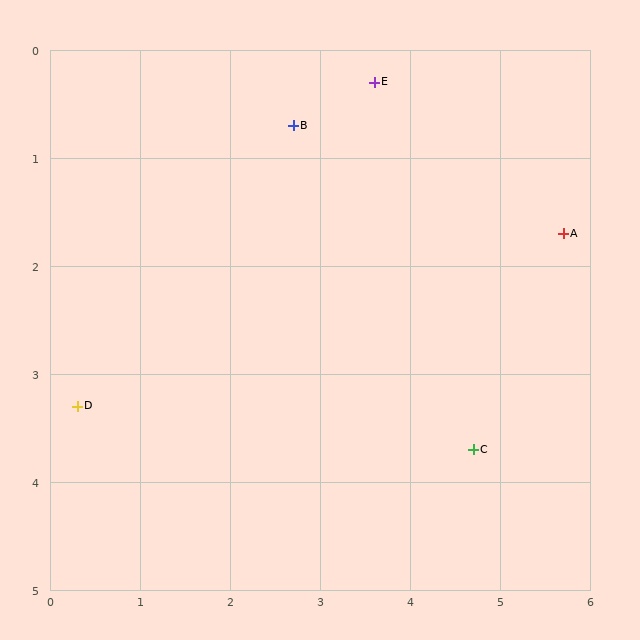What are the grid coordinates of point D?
Point D is at approximately (0.3, 3.3).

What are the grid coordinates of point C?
Point C is at approximately (4.7, 3.7).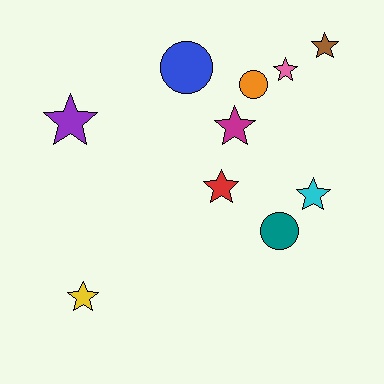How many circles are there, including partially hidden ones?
There are 3 circles.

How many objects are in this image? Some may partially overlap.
There are 10 objects.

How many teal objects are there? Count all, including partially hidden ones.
There is 1 teal object.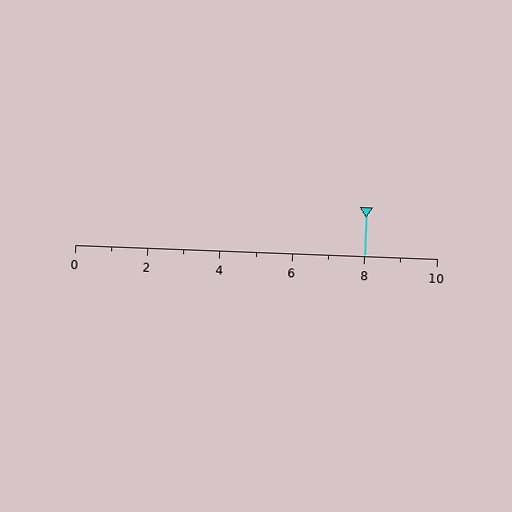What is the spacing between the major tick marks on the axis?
The major ticks are spaced 2 apart.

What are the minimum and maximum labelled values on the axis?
The axis runs from 0 to 10.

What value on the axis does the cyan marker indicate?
The marker indicates approximately 8.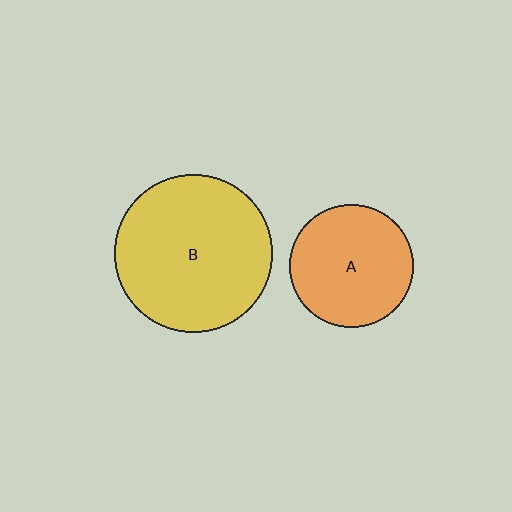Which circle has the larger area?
Circle B (yellow).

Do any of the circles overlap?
No, none of the circles overlap.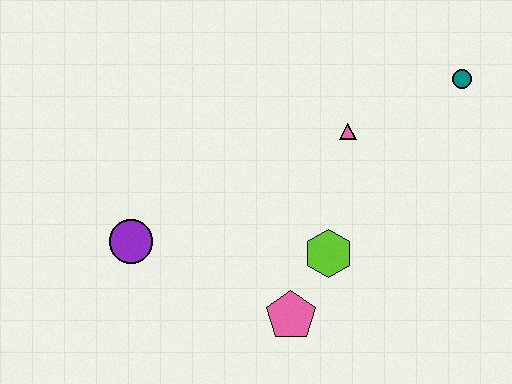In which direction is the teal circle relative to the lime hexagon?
The teal circle is above the lime hexagon.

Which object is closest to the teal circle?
The pink triangle is closest to the teal circle.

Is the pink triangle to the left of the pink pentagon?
No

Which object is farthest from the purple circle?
The teal circle is farthest from the purple circle.